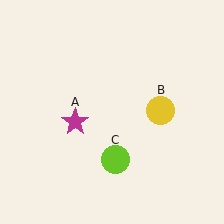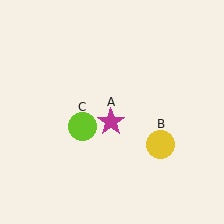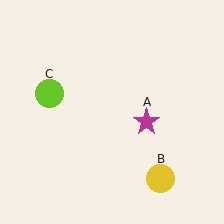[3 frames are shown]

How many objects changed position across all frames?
3 objects changed position: magenta star (object A), yellow circle (object B), lime circle (object C).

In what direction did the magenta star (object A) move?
The magenta star (object A) moved right.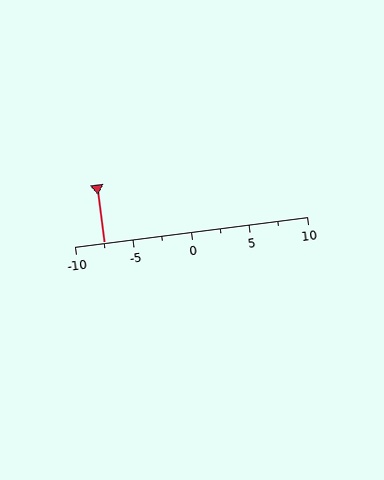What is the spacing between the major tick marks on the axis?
The major ticks are spaced 5 apart.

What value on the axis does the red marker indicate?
The marker indicates approximately -7.5.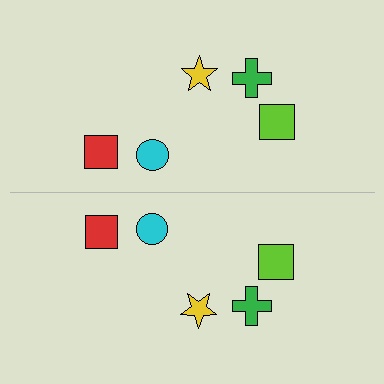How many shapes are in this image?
There are 10 shapes in this image.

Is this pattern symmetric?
Yes, this pattern has bilateral (reflection) symmetry.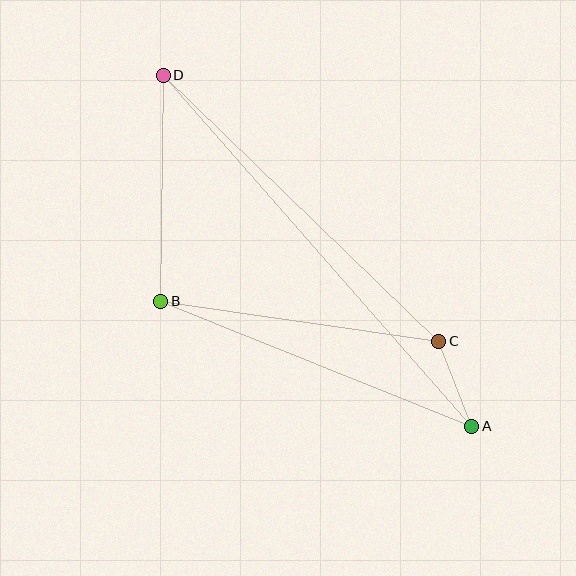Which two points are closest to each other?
Points A and C are closest to each other.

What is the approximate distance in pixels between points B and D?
The distance between B and D is approximately 226 pixels.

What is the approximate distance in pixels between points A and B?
The distance between A and B is approximately 335 pixels.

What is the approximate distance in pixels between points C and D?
The distance between C and D is approximately 383 pixels.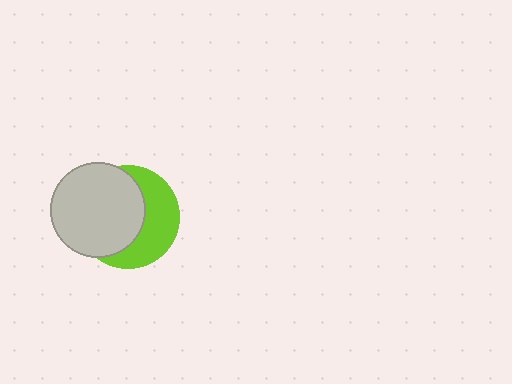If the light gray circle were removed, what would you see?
You would see the complete lime circle.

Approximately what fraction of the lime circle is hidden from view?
Roughly 56% of the lime circle is hidden behind the light gray circle.